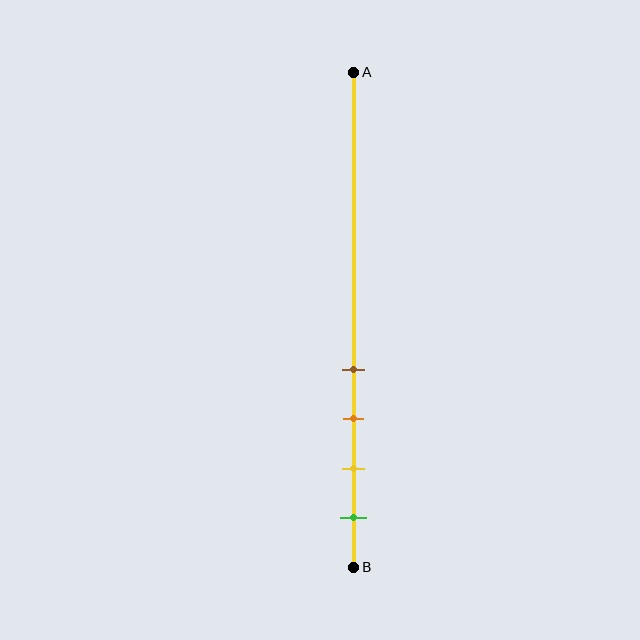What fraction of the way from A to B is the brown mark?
The brown mark is approximately 60% (0.6) of the way from A to B.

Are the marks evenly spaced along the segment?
Yes, the marks are approximately evenly spaced.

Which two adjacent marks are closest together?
The brown and orange marks are the closest adjacent pair.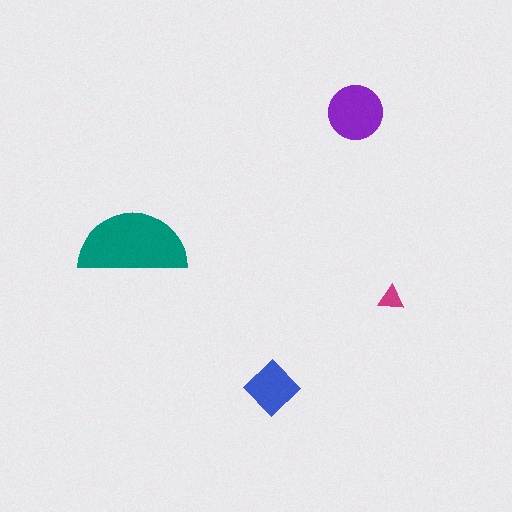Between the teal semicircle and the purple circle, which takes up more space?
The teal semicircle.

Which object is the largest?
The teal semicircle.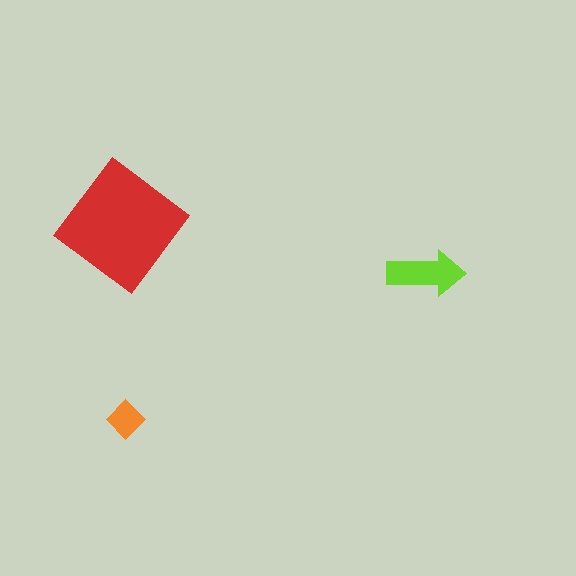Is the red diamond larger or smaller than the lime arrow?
Larger.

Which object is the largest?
The red diamond.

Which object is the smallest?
The orange diamond.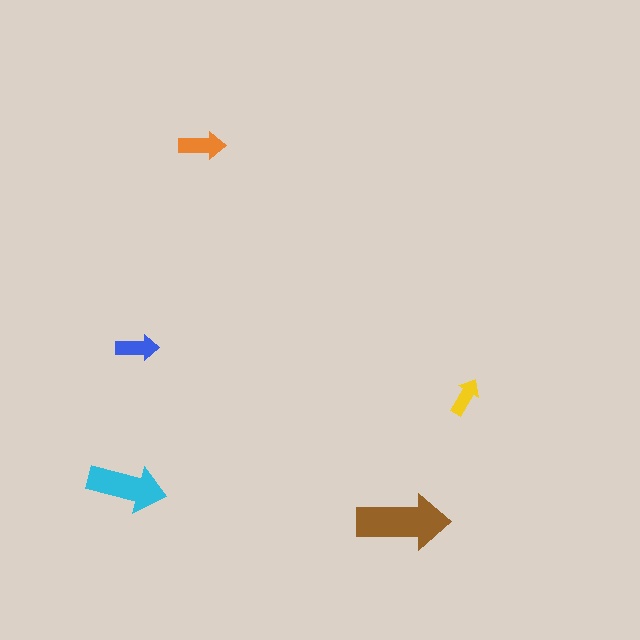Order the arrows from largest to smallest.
the brown one, the cyan one, the orange one, the blue one, the yellow one.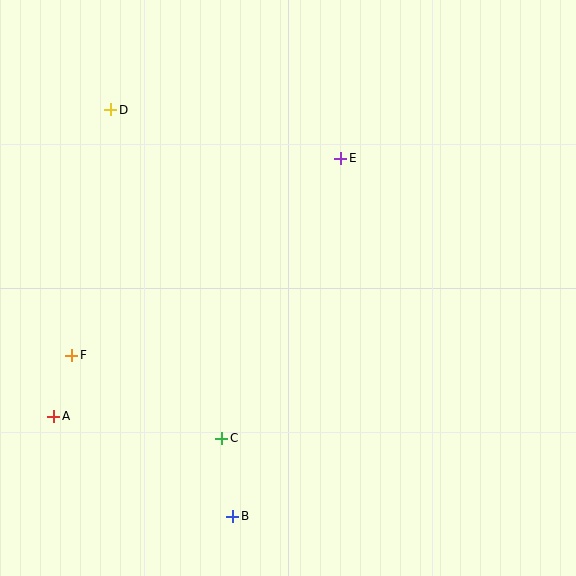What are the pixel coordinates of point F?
Point F is at (72, 355).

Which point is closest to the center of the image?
Point E at (341, 158) is closest to the center.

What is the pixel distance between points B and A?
The distance between B and A is 205 pixels.